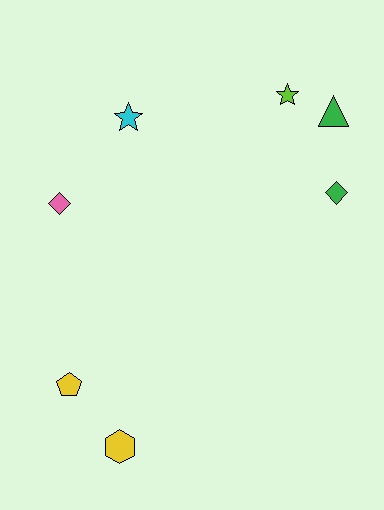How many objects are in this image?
There are 7 objects.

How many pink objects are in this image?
There is 1 pink object.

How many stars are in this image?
There are 2 stars.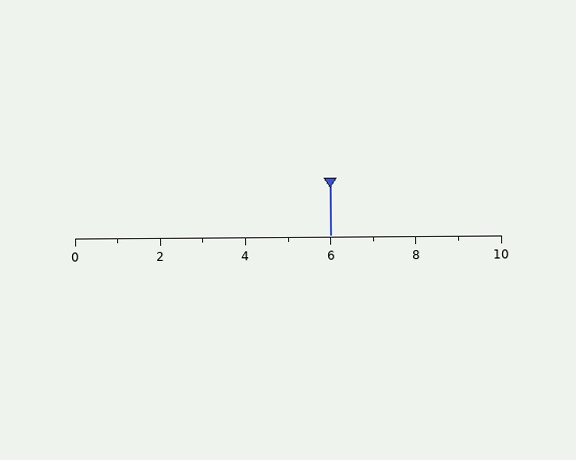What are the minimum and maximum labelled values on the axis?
The axis runs from 0 to 10.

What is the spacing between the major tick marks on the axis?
The major ticks are spaced 2 apart.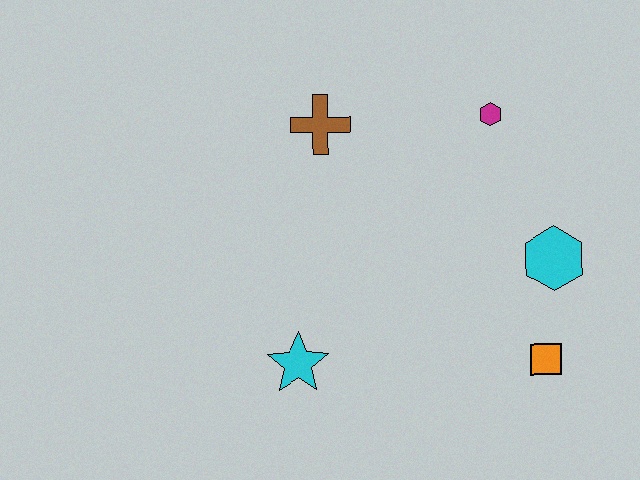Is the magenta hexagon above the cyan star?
Yes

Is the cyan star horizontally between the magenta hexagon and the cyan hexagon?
No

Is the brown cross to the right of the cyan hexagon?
No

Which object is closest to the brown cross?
The magenta hexagon is closest to the brown cross.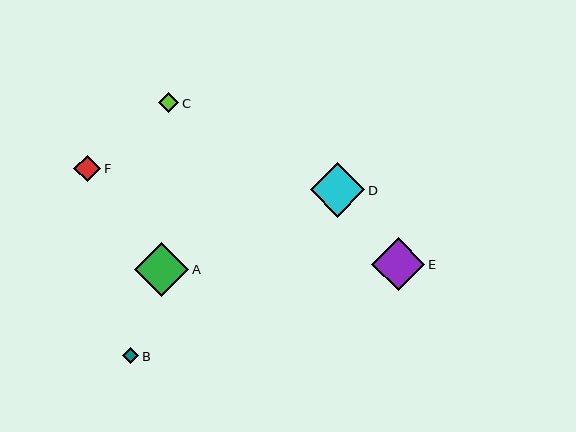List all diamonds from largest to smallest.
From largest to smallest: A, D, E, F, C, B.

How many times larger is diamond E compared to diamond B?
Diamond E is approximately 3.3 times the size of diamond B.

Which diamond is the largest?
Diamond A is the largest with a size of approximately 55 pixels.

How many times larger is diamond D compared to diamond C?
Diamond D is approximately 2.7 times the size of diamond C.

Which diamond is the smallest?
Diamond B is the smallest with a size of approximately 16 pixels.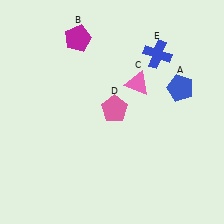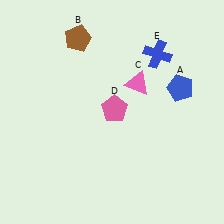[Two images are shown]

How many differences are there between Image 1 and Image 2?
There is 1 difference between the two images.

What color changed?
The pentagon (B) changed from magenta in Image 1 to brown in Image 2.